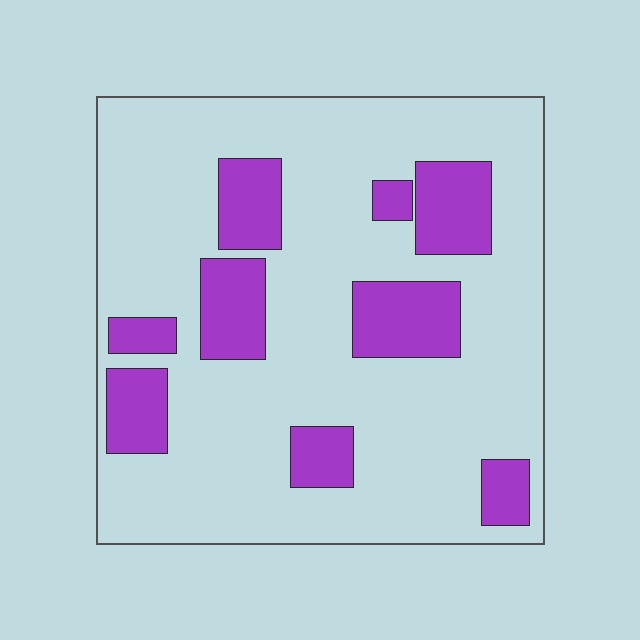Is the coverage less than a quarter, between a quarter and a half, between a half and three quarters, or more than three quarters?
Less than a quarter.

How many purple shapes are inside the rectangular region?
9.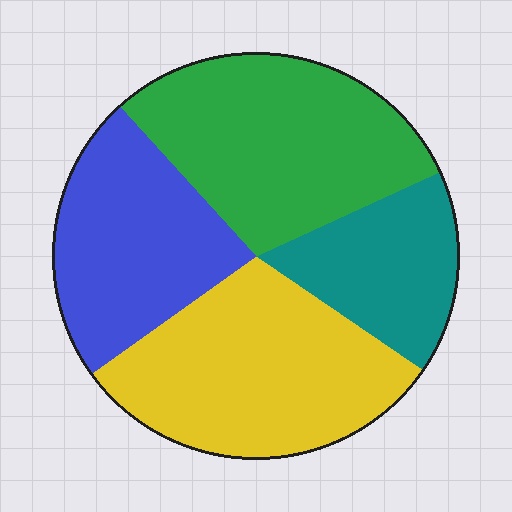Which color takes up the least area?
Teal, at roughly 15%.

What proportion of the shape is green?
Green takes up about one third (1/3) of the shape.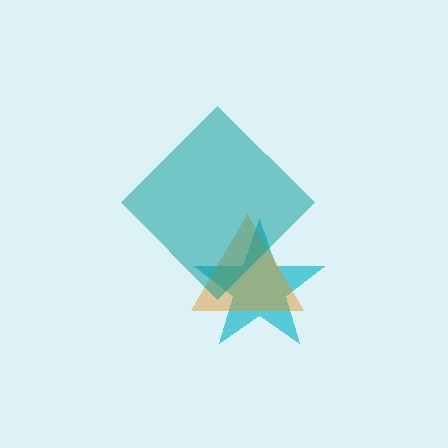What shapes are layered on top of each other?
The layered shapes are: a cyan star, an orange triangle, a teal diamond.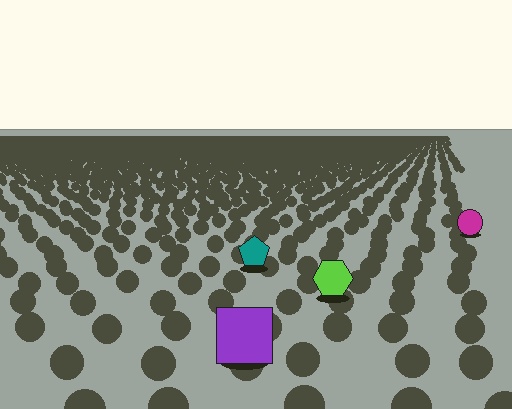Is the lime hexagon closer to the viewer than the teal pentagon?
Yes. The lime hexagon is closer — you can tell from the texture gradient: the ground texture is coarser near it.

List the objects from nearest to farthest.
From nearest to farthest: the purple square, the lime hexagon, the teal pentagon, the magenta circle.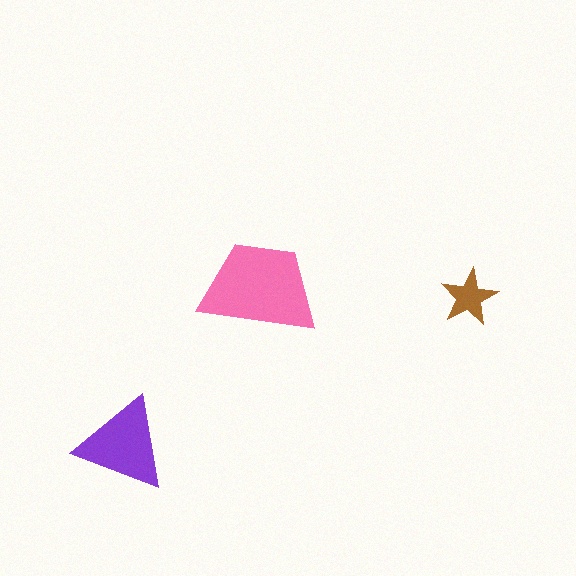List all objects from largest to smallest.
The pink trapezoid, the purple triangle, the brown star.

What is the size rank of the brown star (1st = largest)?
3rd.